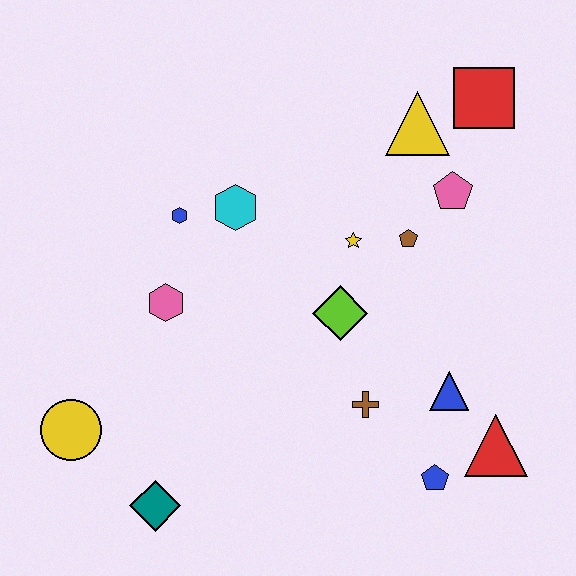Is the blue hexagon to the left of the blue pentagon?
Yes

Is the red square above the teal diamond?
Yes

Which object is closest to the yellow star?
The brown pentagon is closest to the yellow star.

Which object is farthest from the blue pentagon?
The red square is farthest from the blue pentagon.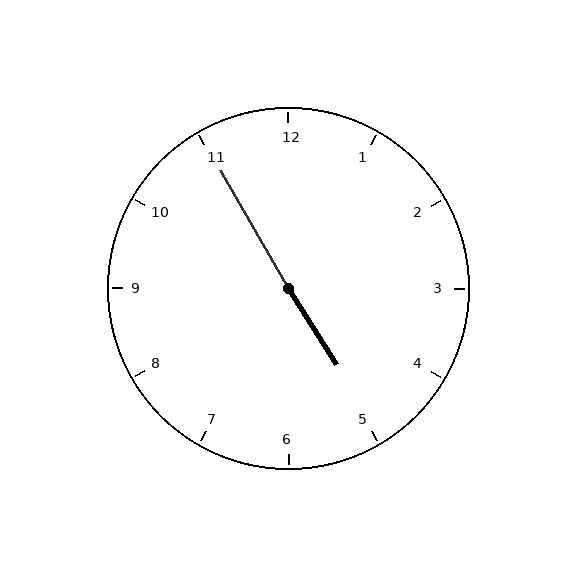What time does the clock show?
4:55.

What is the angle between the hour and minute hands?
Approximately 178 degrees.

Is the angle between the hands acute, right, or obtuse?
It is obtuse.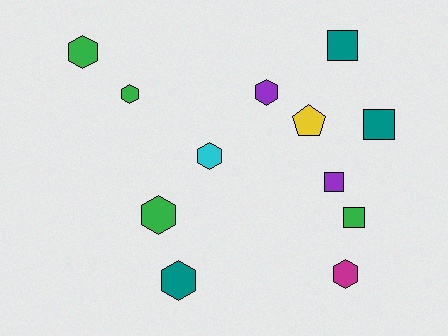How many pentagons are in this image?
There is 1 pentagon.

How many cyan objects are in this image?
There is 1 cyan object.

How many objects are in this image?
There are 12 objects.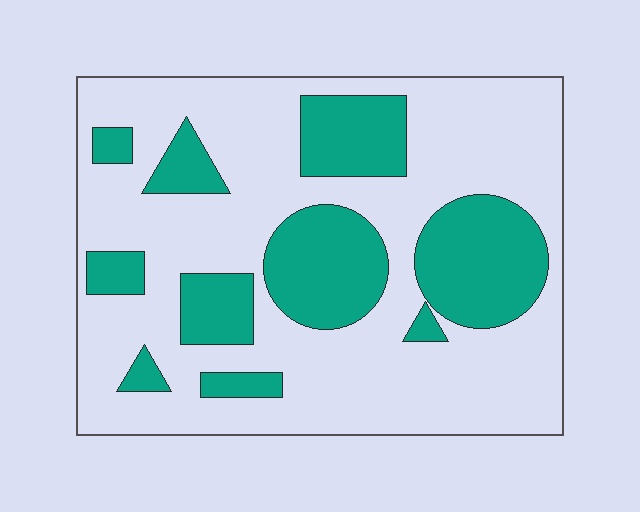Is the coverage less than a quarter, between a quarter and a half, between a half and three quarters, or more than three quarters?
Between a quarter and a half.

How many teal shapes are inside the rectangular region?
10.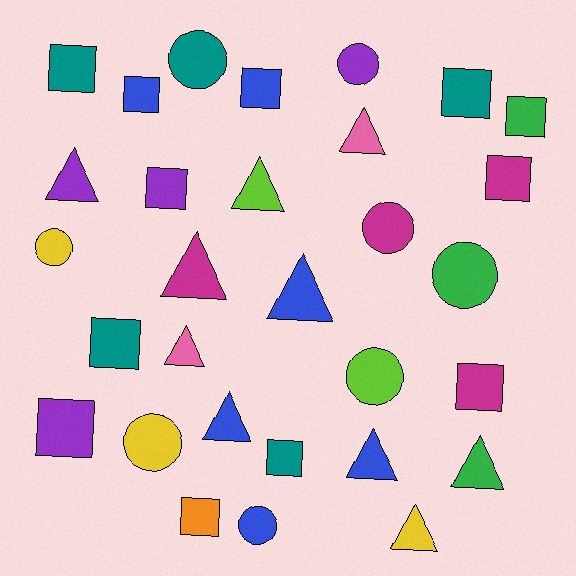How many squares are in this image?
There are 12 squares.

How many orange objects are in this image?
There is 1 orange object.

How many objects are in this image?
There are 30 objects.